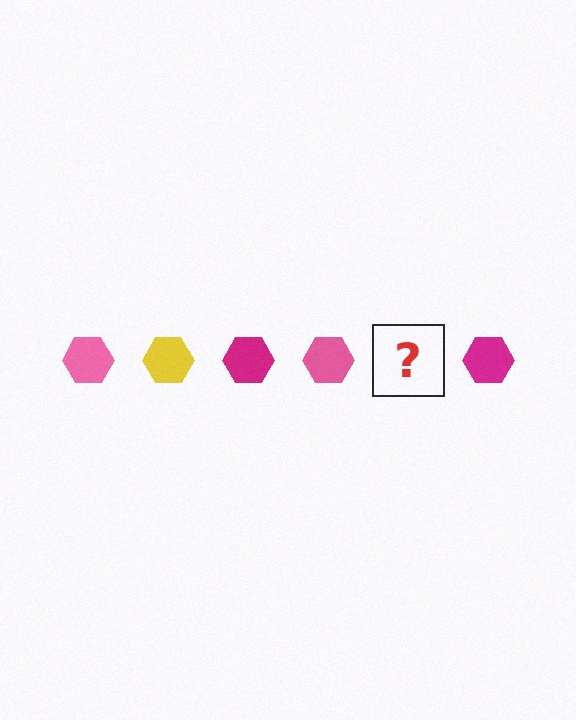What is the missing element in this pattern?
The missing element is a yellow hexagon.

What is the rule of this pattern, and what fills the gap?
The rule is that the pattern cycles through pink, yellow, magenta hexagons. The gap should be filled with a yellow hexagon.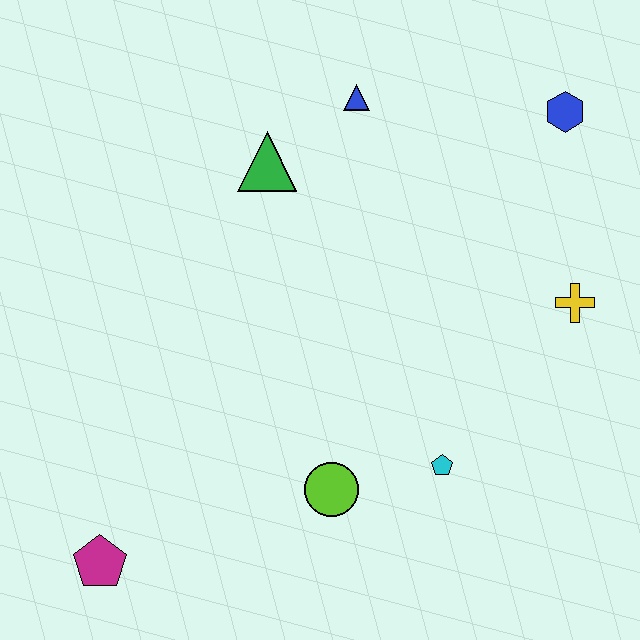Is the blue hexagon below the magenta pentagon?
No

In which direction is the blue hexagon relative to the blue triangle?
The blue hexagon is to the right of the blue triangle.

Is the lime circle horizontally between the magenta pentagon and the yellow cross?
Yes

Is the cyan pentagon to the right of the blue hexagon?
No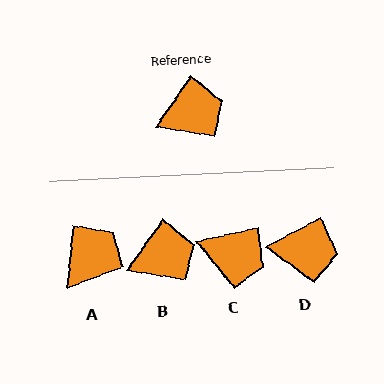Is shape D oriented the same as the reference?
No, it is off by about 27 degrees.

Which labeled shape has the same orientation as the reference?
B.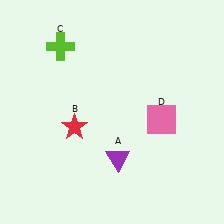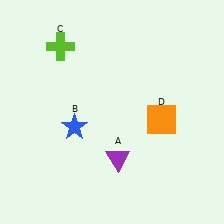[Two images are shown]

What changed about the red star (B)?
In Image 1, B is red. In Image 2, it changed to blue.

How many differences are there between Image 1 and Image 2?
There are 2 differences between the two images.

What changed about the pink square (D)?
In Image 1, D is pink. In Image 2, it changed to orange.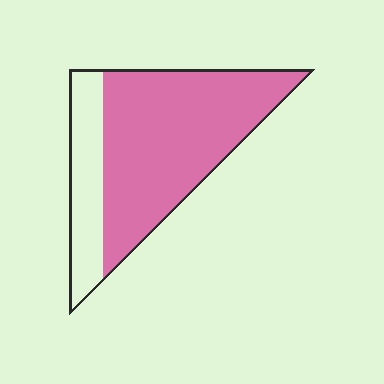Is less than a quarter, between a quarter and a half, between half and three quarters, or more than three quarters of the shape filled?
Between half and three quarters.